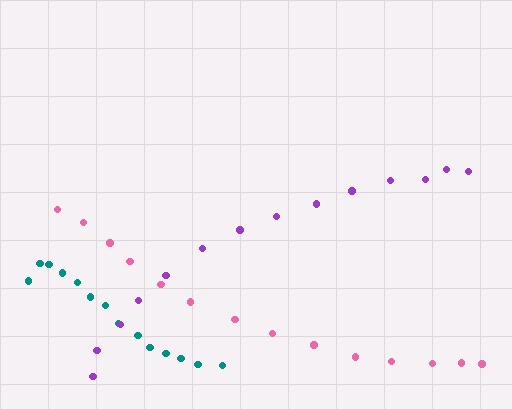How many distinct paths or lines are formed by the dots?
There are 3 distinct paths.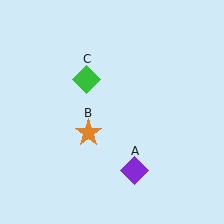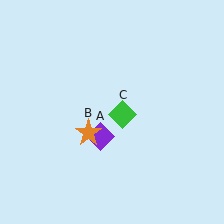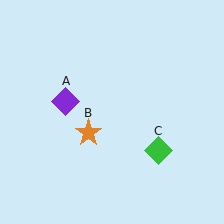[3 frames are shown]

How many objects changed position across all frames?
2 objects changed position: purple diamond (object A), green diamond (object C).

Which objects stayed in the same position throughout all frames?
Orange star (object B) remained stationary.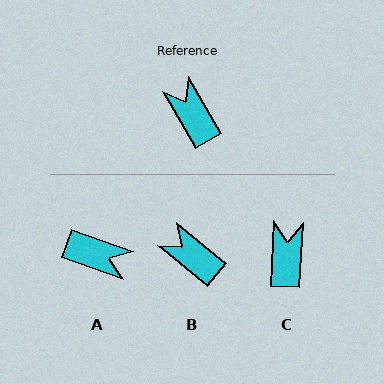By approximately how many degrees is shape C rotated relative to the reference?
Approximately 34 degrees clockwise.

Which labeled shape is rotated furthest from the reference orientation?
A, about 139 degrees away.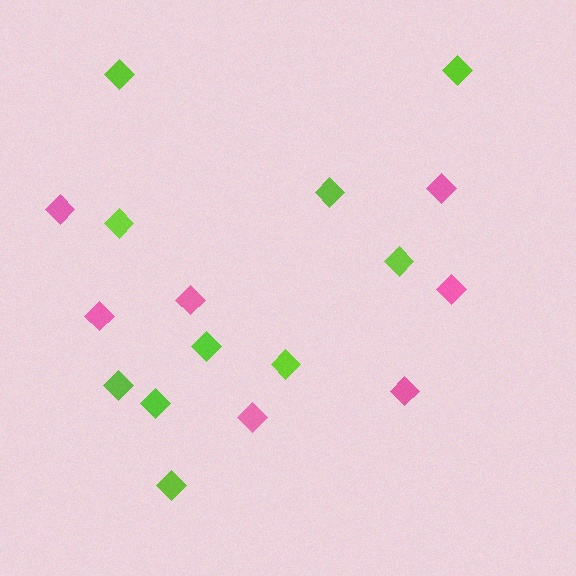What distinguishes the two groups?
There are 2 groups: one group of lime diamonds (10) and one group of pink diamonds (7).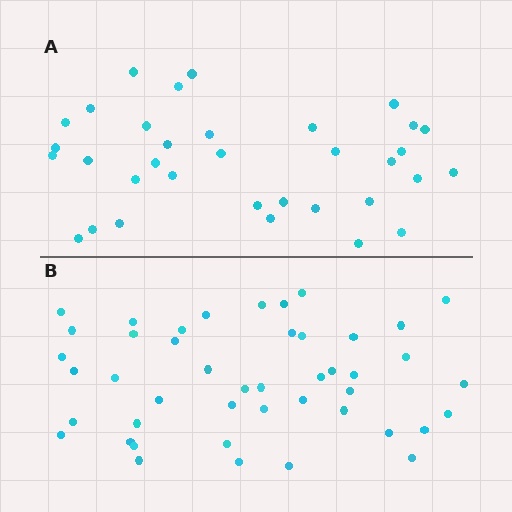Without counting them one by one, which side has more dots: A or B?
Region B (the bottom region) has more dots.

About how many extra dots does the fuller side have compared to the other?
Region B has roughly 12 or so more dots than region A.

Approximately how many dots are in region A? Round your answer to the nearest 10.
About 30 dots. (The exact count is 34, which rounds to 30.)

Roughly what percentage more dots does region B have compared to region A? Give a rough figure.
About 30% more.